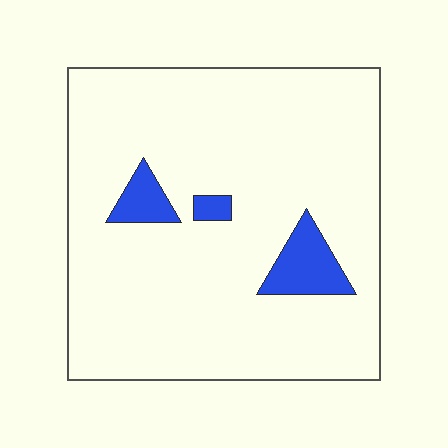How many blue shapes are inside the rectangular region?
3.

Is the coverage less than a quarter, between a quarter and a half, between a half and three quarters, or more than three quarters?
Less than a quarter.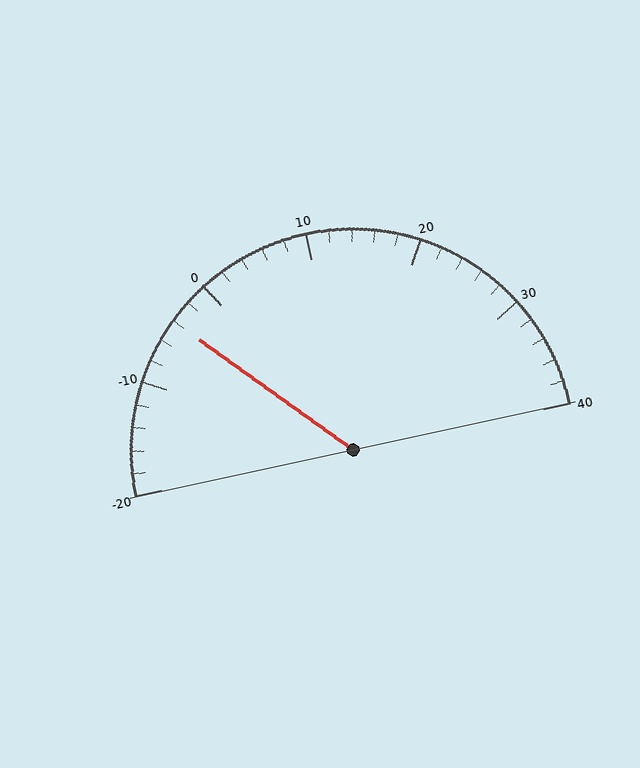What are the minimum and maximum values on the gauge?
The gauge ranges from -20 to 40.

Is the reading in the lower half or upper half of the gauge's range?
The reading is in the lower half of the range (-20 to 40).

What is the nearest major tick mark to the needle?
The nearest major tick mark is 0.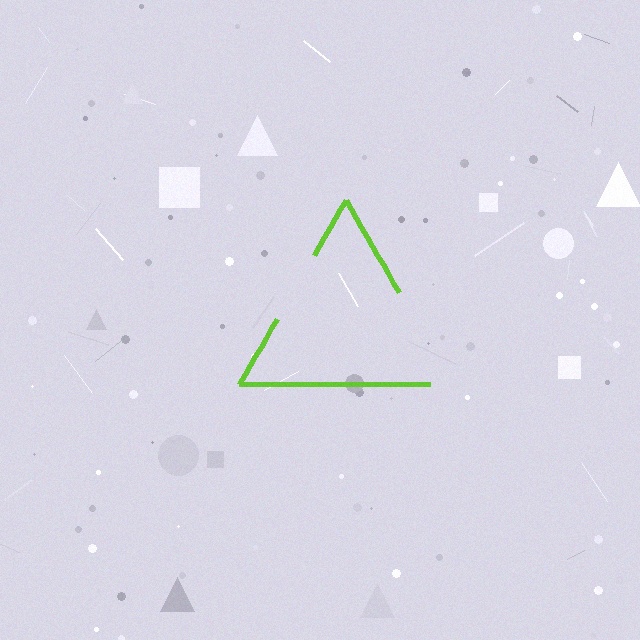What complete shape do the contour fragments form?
The contour fragments form a triangle.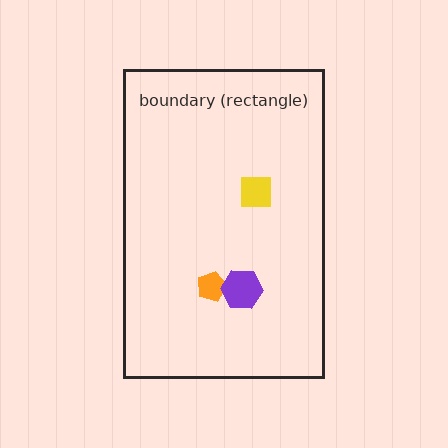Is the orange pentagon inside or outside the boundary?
Inside.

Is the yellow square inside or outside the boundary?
Inside.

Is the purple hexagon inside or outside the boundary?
Inside.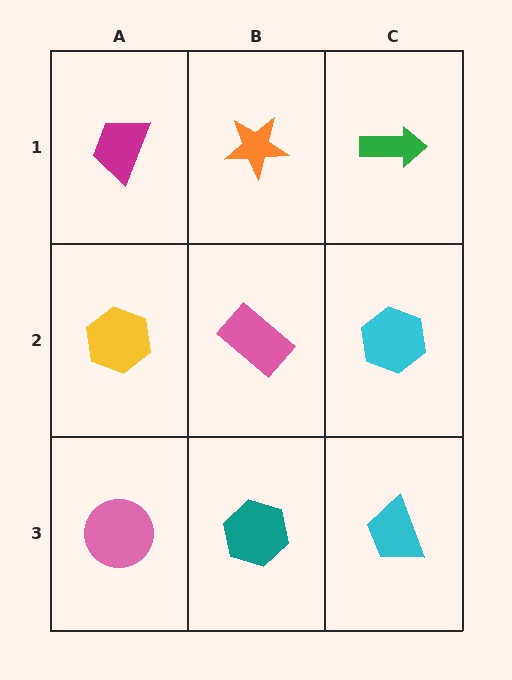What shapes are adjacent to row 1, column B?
A pink rectangle (row 2, column B), a magenta trapezoid (row 1, column A), a green arrow (row 1, column C).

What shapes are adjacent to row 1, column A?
A yellow hexagon (row 2, column A), an orange star (row 1, column B).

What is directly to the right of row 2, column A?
A pink rectangle.